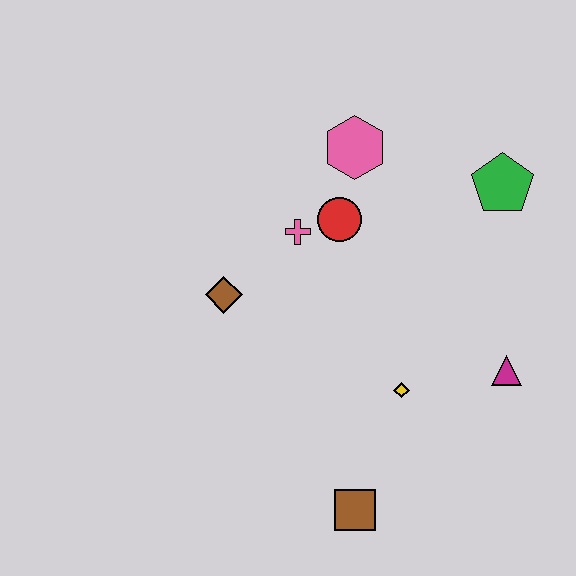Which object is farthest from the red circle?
The brown square is farthest from the red circle.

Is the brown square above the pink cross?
No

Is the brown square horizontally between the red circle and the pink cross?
No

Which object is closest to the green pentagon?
The pink hexagon is closest to the green pentagon.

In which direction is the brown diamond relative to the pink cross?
The brown diamond is to the left of the pink cross.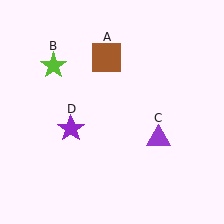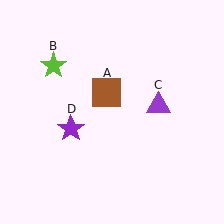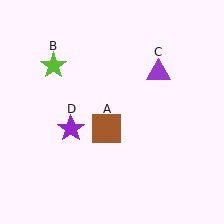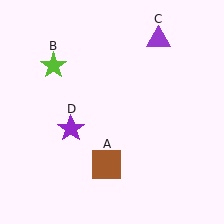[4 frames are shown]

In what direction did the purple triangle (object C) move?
The purple triangle (object C) moved up.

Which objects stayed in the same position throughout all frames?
Lime star (object B) and purple star (object D) remained stationary.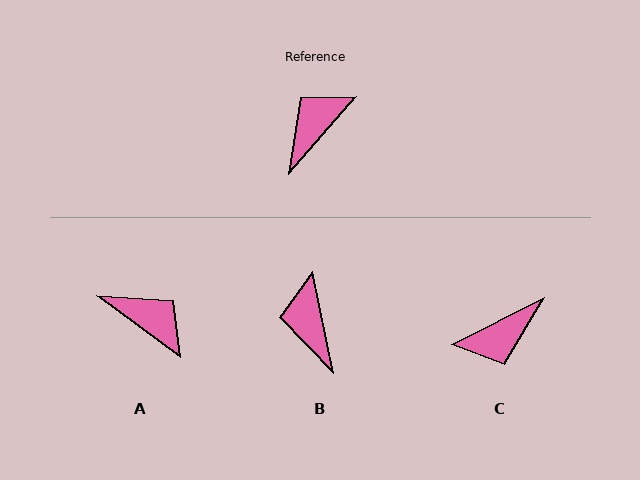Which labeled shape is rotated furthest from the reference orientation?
C, about 158 degrees away.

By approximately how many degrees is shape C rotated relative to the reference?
Approximately 158 degrees counter-clockwise.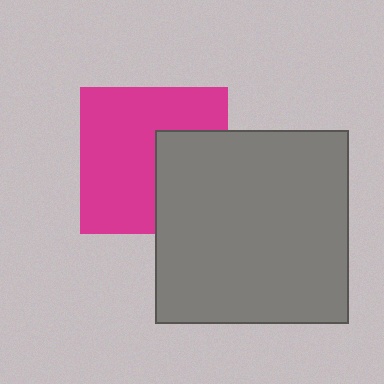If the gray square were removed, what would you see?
You would see the complete magenta square.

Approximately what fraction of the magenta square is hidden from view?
Roughly 35% of the magenta square is hidden behind the gray square.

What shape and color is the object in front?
The object in front is a gray square.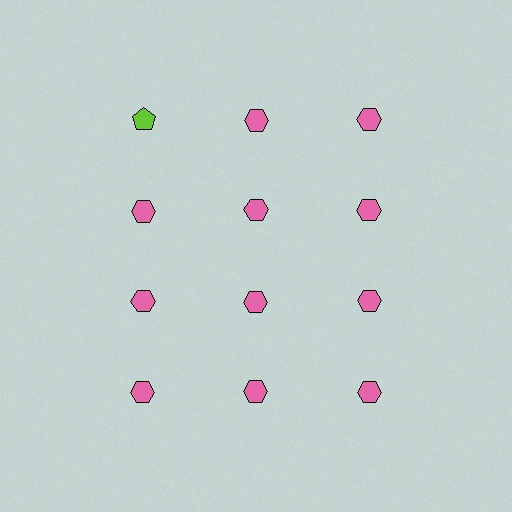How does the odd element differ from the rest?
It differs in both color (lime instead of pink) and shape (pentagon instead of hexagon).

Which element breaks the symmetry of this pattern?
The lime pentagon in the top row, leftmost column breaks the symmetry. All other shapes are pink hexagons.